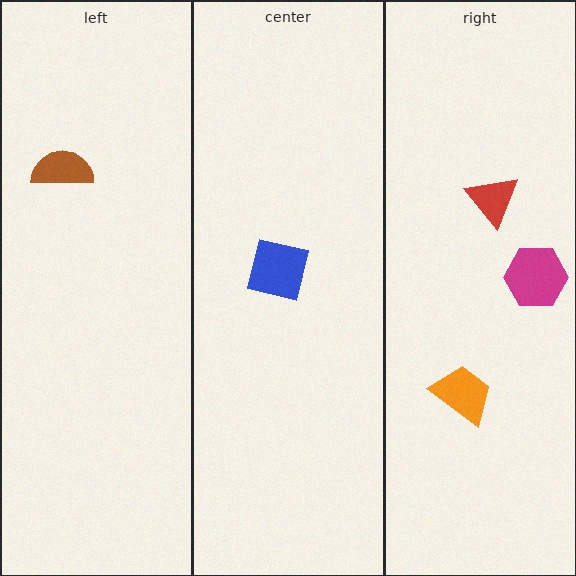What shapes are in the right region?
The magenta hexagon, the orange trapezoid, the red triangle.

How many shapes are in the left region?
1.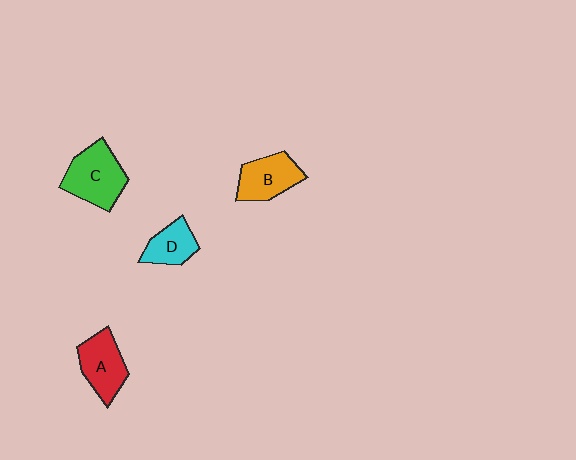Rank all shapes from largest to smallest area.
From largest to smallest: C (green), A (red), B (orange), D (cyan).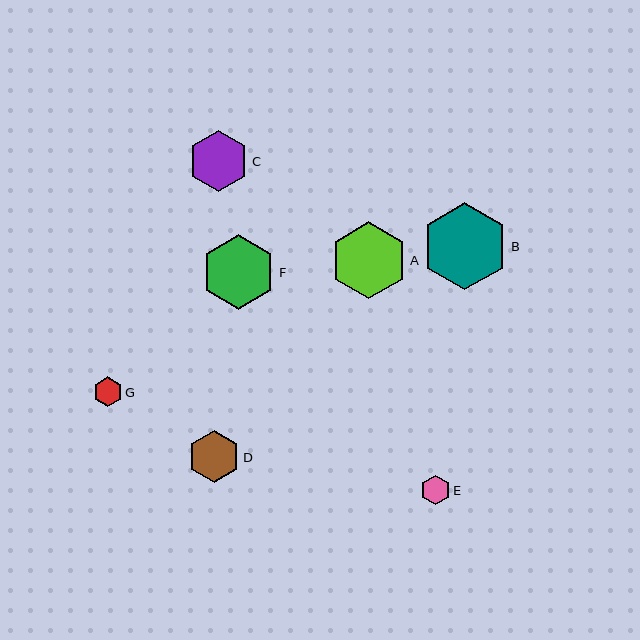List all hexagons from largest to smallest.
From largest to smallest: B, A, F, C, D, E, G.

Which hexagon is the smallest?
Hexagon G is the smallest with a size of approximately 29 pixels.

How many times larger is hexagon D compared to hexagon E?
Hexagon D is approximately 1.8 times the size of hexagon E.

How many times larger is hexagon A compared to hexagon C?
Hexagon A is approximately 1.3 times the size of hexagon C.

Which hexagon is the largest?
Hexagon B is the largest with a size of approximately 87 pixels.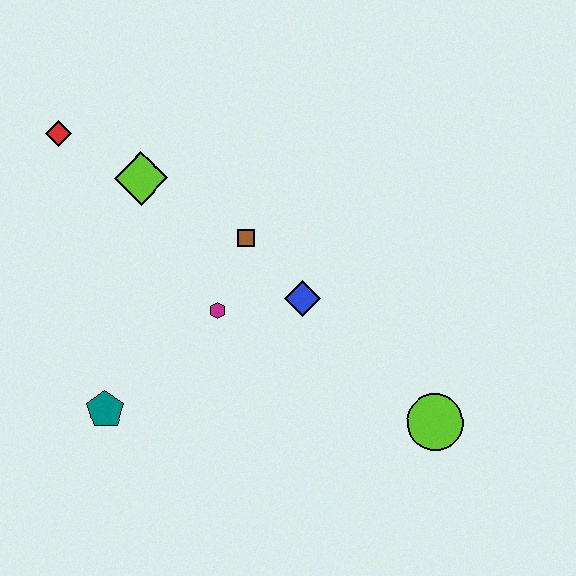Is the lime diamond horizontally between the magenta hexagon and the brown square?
No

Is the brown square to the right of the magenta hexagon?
Yes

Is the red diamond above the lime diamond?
Yes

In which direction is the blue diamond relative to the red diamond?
The blue diamond is to the right of the red diamond.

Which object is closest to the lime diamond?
The red diamond is closest to the lime diamond.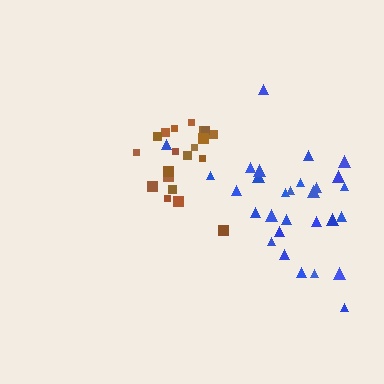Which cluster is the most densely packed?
Brown.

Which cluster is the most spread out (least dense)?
Blue.